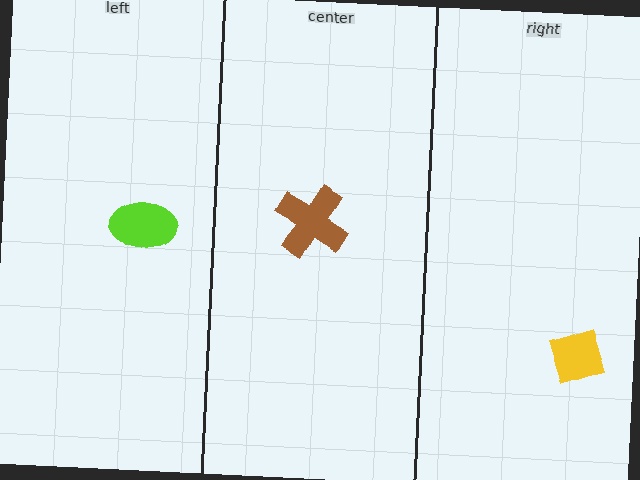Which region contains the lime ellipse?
The left region.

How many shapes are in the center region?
1.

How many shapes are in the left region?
1.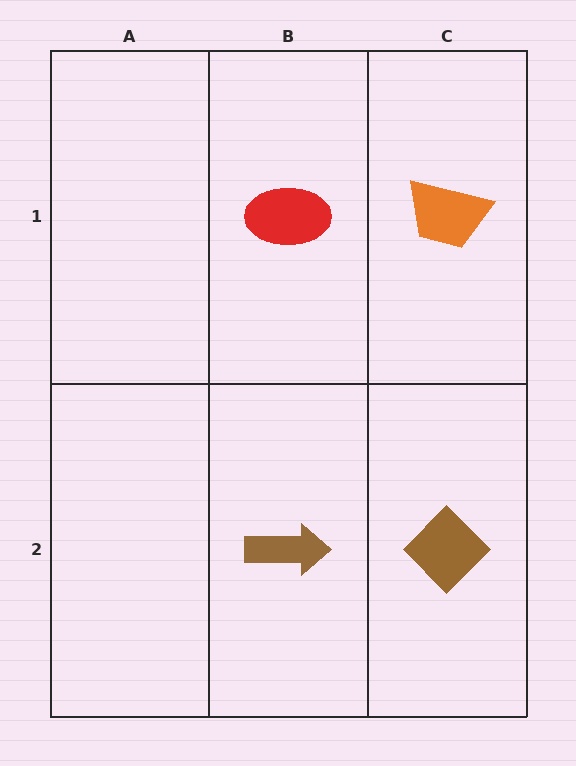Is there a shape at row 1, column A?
No, that cell is empty.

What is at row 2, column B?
A brown arrow.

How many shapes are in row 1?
2 shapes.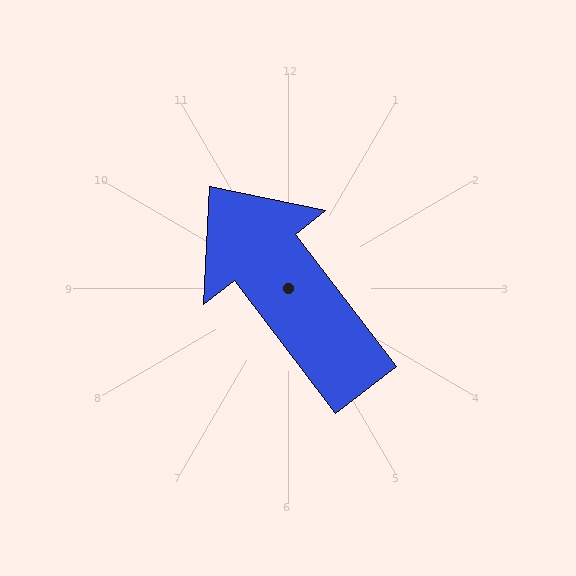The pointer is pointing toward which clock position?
Roughly 11 o'clock.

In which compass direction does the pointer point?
Northwest.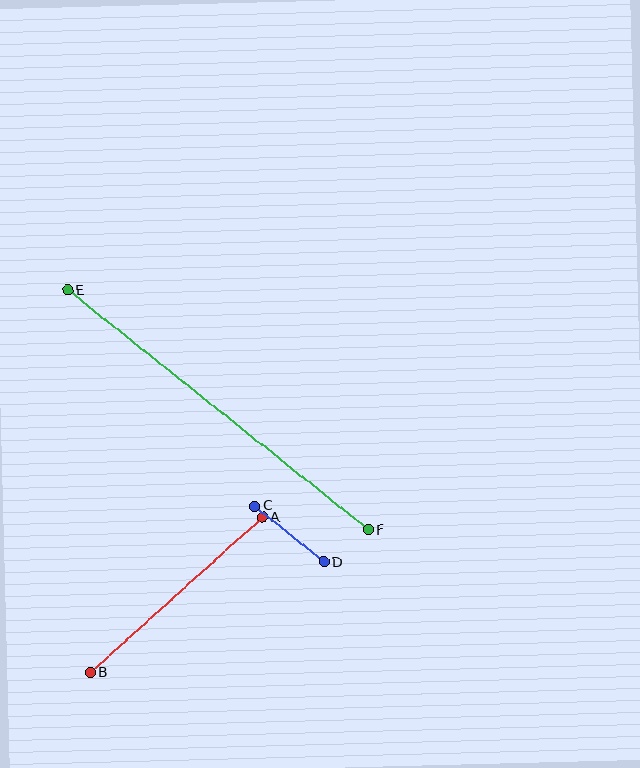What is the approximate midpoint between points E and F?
The midpoint is at approximately (218, 410) pixels.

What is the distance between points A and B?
The distance is approximately 231 pixels.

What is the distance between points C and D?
The distance is approximately 89 pixels.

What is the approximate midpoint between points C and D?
The midpoint is at approximately (289, 534) pixels.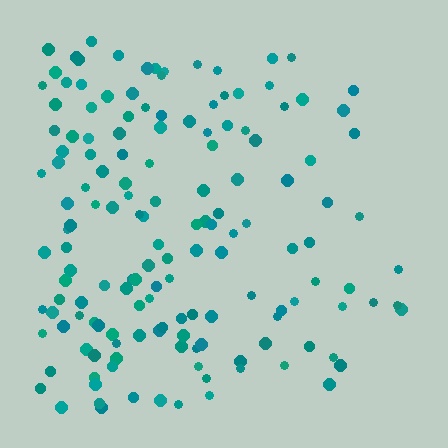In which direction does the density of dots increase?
From right to left, with the left side densest.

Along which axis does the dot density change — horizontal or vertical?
Horizontal.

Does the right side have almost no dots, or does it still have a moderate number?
Still a moderate number, just noticeably fewer than the left.